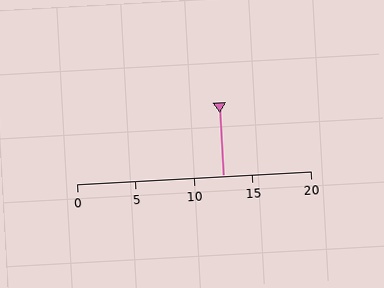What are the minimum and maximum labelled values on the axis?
The axis runs from 0 to 20.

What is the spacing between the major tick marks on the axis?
The major ticks are spaced 5 apart.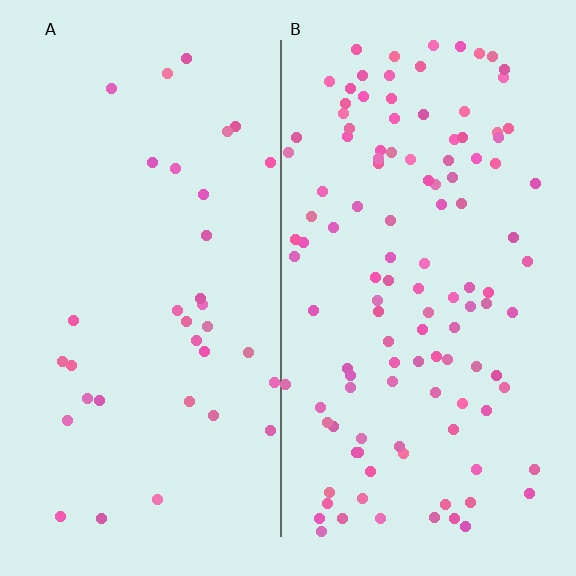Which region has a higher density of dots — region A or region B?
B (the right).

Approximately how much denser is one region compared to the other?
Approximately 3.4× — region B over region A.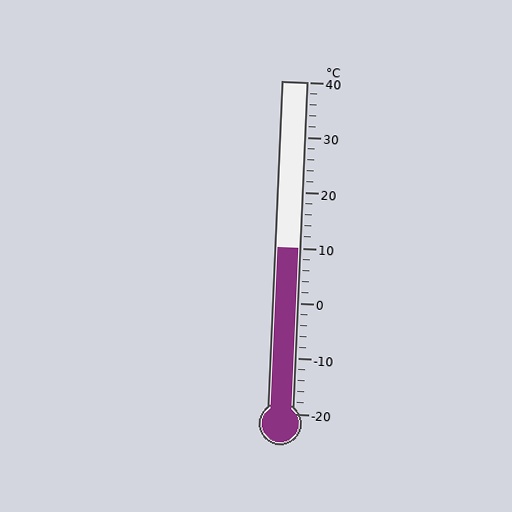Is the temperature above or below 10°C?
The temperature is at 10°C.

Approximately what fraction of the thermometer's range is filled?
The thermometer is filled to approximately 50% of its range.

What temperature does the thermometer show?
The thermometer shows approximately 10°C.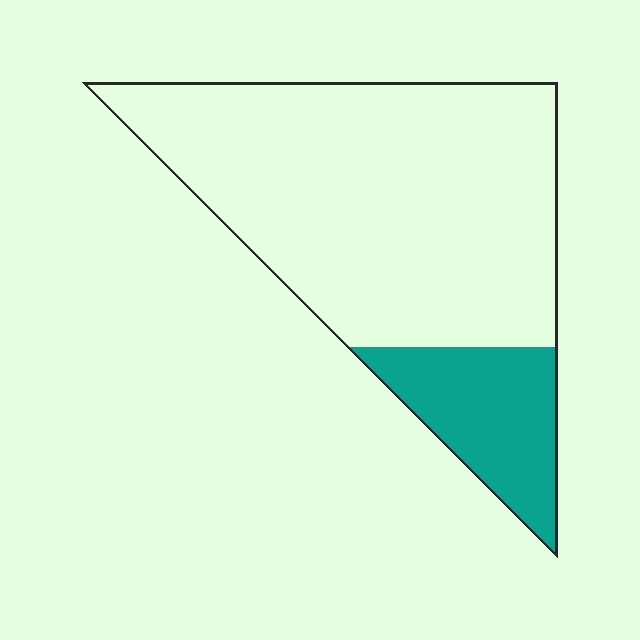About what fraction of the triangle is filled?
About one fifth (1/5).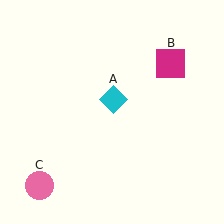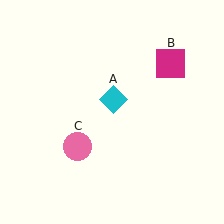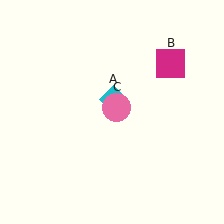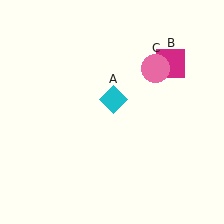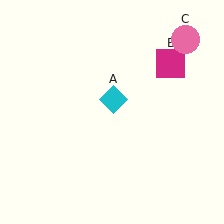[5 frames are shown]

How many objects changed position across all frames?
1 object changed position: pink circle (object C).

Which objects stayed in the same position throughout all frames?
Cyan diamond (object A) and magenta square (object B) remained stationary.